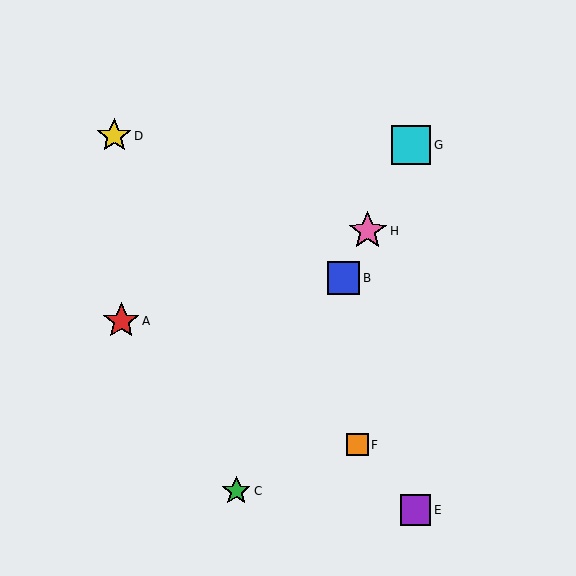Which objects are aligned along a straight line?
Objects B, C, G, H are aligned along a straight line.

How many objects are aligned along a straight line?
4 objects (B, C, G, H) are aligned along a straight line.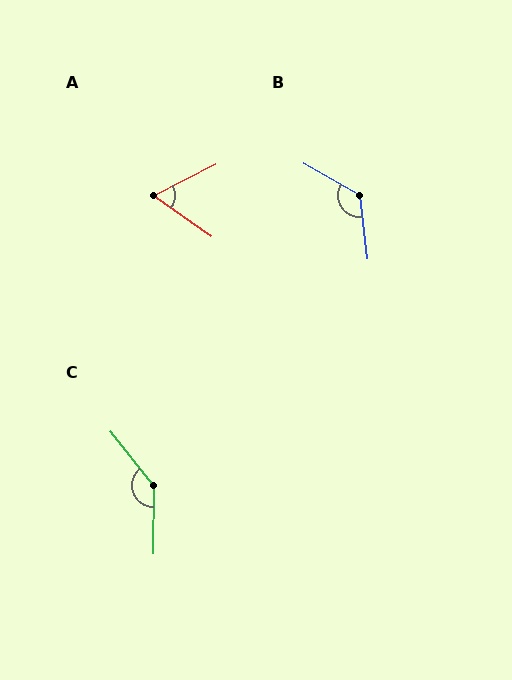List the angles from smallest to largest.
A (62°), B (127°), C (142°).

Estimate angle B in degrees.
Approximately 127 degrees.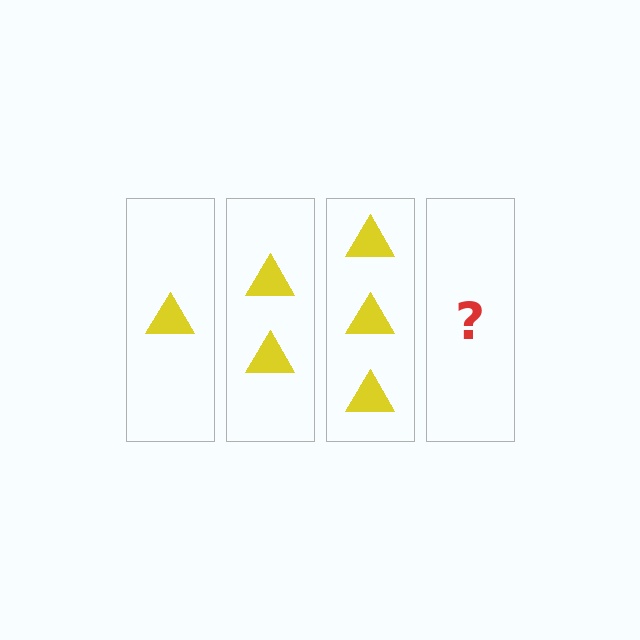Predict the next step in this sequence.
The next step is 4 triangles.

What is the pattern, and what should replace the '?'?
The pattern is that each step adds one more triangle. The '?' should be 4 triangles.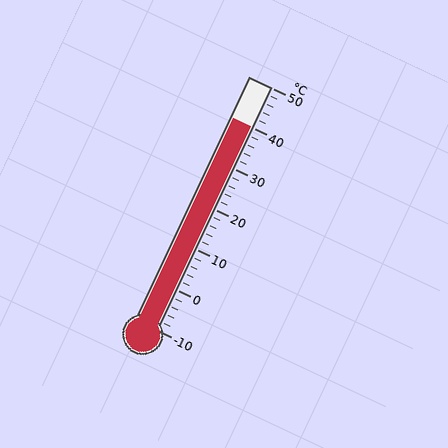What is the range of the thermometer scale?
The thermometer scale ranges from -10°C to 50°C.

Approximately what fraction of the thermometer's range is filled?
The thermometer is filled to approximately 85% of its range.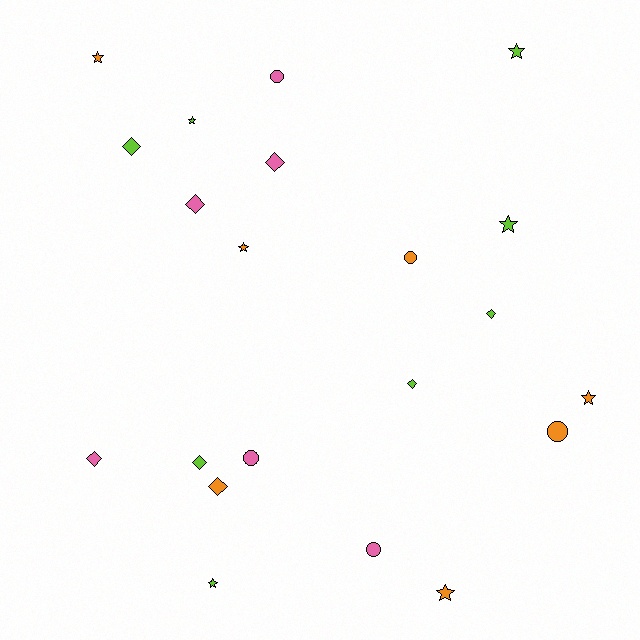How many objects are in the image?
There are 21 objects.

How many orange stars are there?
There are 4 orange stars.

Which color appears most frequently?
Lime, with 8 objects.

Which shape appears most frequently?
Diamond, with 8 objects.